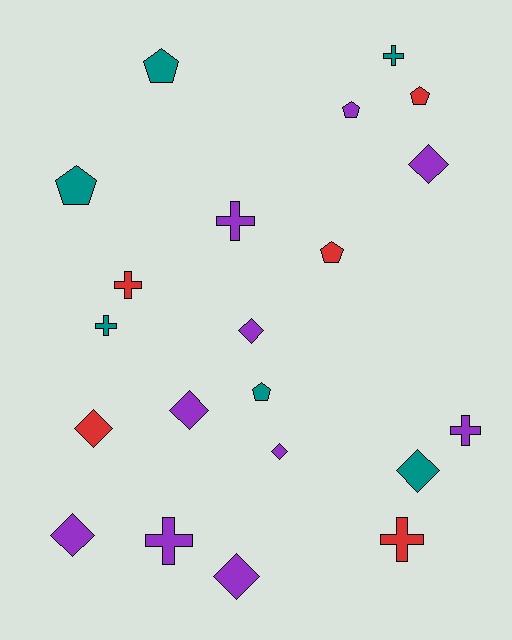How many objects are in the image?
There are 21 objects.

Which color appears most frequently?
Purple, with 10 objects.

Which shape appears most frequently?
Diamond, with 8 objects.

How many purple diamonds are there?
There are 6 purple diamonds.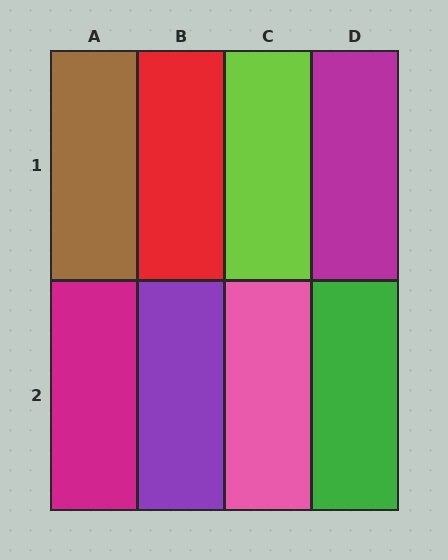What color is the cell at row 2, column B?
Purple.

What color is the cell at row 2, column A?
Magenta.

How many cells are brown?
1 cell is brown.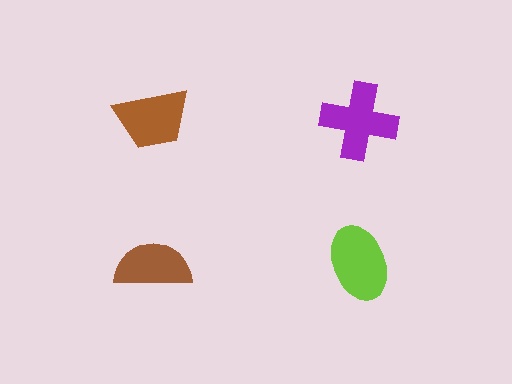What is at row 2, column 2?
A lime ellipse.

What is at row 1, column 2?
A purple cross.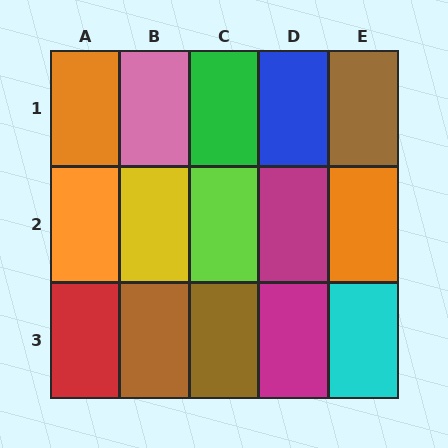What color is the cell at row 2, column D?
Magenta.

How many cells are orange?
3 cells are orange.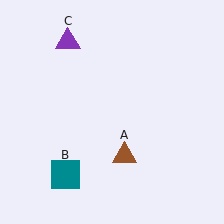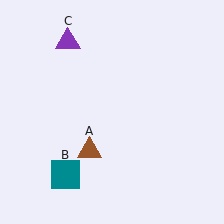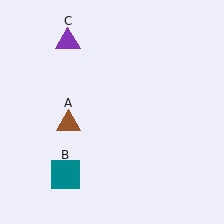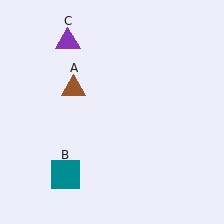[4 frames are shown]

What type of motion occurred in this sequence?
The brown triangle (object A) rotated clockwise around the center of the scene.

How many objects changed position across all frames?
1 object changed position: brown triangle (object A).